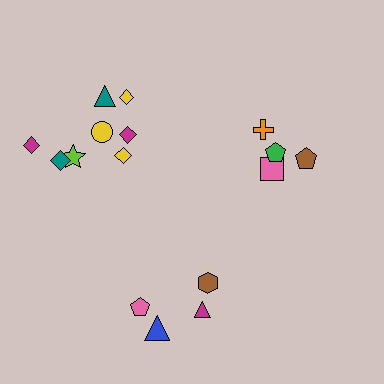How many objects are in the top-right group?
There are 4 objects.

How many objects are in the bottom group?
There are 4 objects.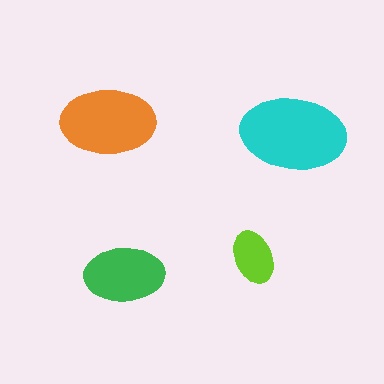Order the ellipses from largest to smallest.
the cyan one, the orange one, the green one, the lime one.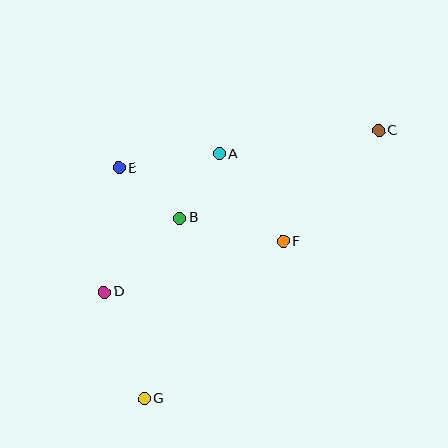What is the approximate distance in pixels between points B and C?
The distance between B and C is approximately 218 pixels.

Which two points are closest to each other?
Points A and B are closest to each other.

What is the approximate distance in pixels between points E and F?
The distance between E and F is approximately 180 pixels.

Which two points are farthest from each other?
Points C and G are farthest from each other.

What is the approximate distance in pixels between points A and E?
The distance between A and E is approximately 101 pixels.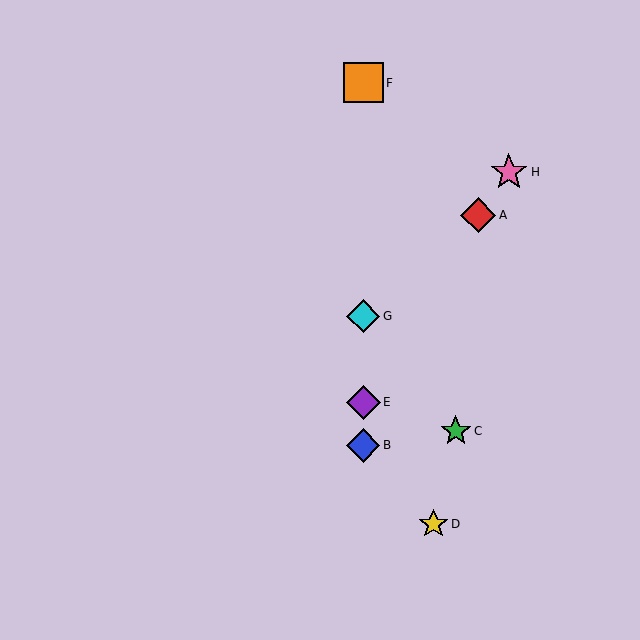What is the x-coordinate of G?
Object G is at x≈363.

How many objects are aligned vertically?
4 objects (B, E, F, G) are aligned vertically.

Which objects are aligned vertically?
Objects B, E, F, G are aligned vertically.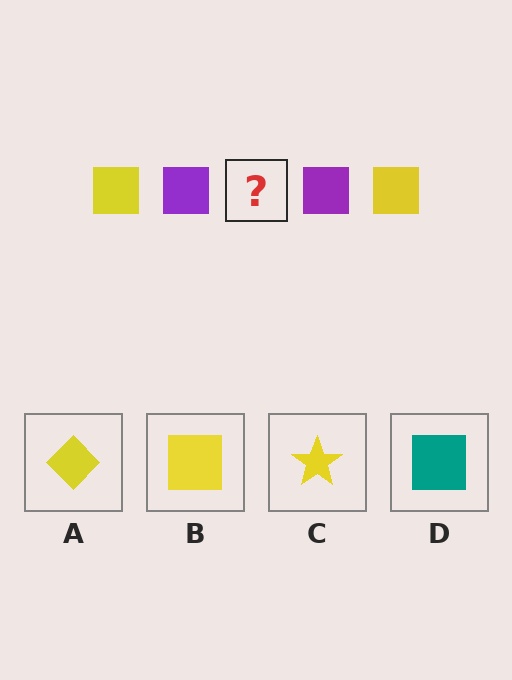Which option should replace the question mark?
Option B.